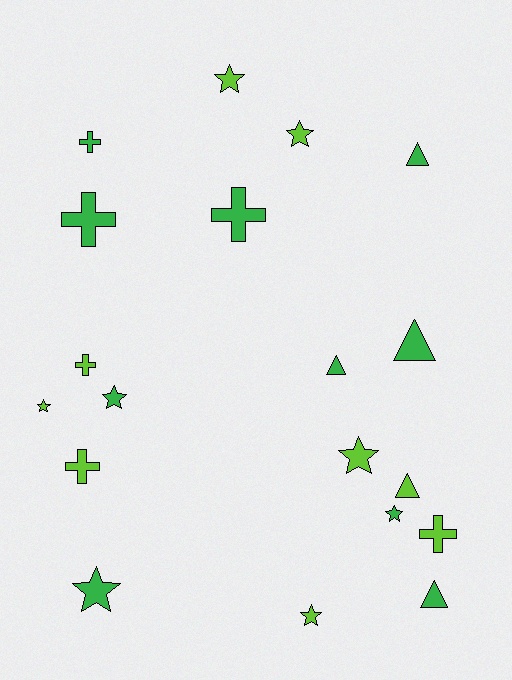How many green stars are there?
There are 3 green stars.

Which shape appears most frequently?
Star, with 8 objects.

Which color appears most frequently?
Green, with 10 objects.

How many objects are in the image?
There are 19 objects.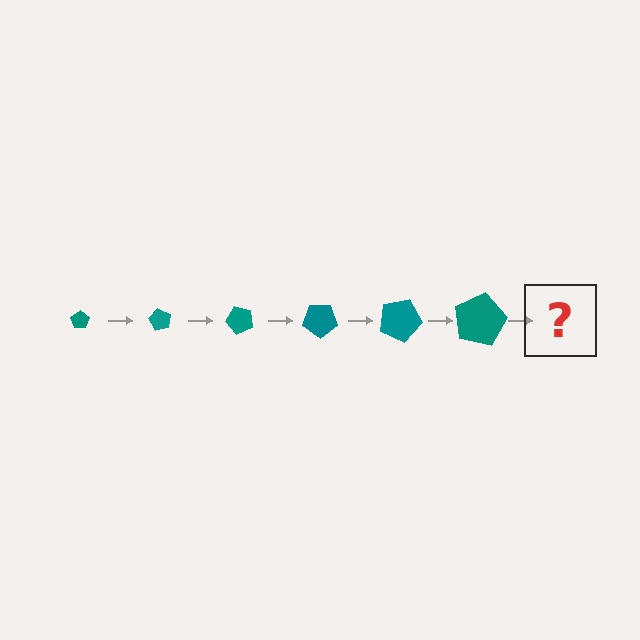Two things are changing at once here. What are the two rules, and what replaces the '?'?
The two rules are that the pentagon grows larger each step and it rotates 60 degrees each step. The '?' should be a pentagon, larger than the previous one and rotated 360 degrees from the start.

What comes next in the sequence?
The next element should be a pentagon, larger than the previous one and rotated 360 degrees from the start.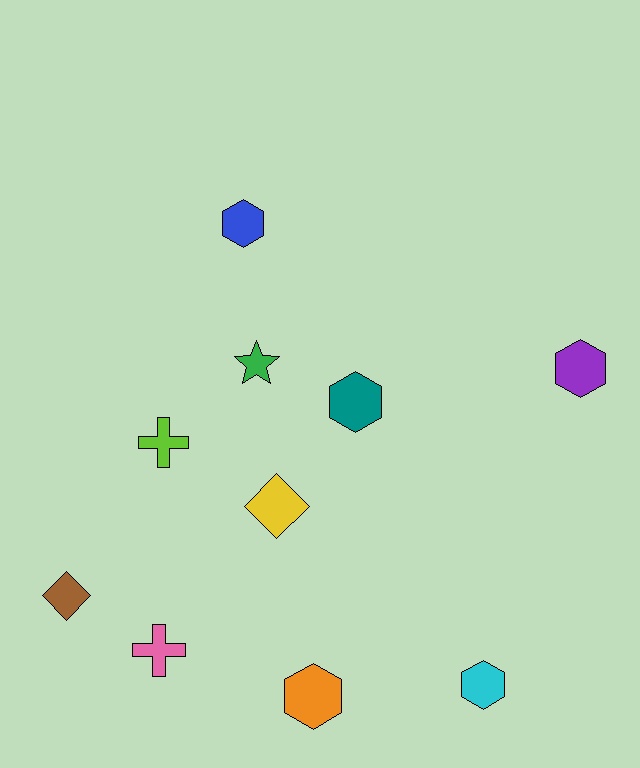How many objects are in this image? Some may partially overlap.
There are 10 objects.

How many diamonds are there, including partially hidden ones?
There are 2 diamonds.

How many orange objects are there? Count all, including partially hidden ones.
There is 1 orange object.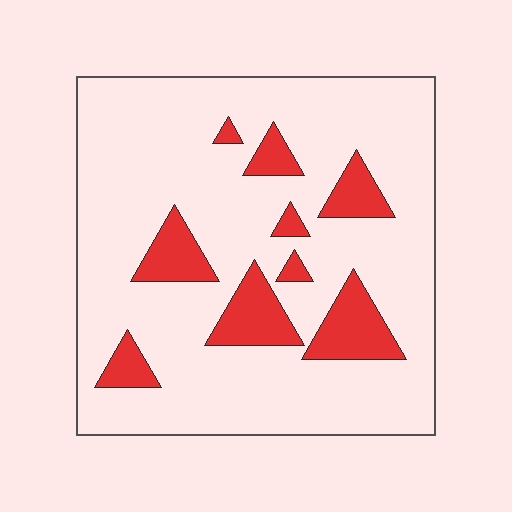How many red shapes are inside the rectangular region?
9.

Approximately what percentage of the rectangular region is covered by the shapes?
Approximately 15%.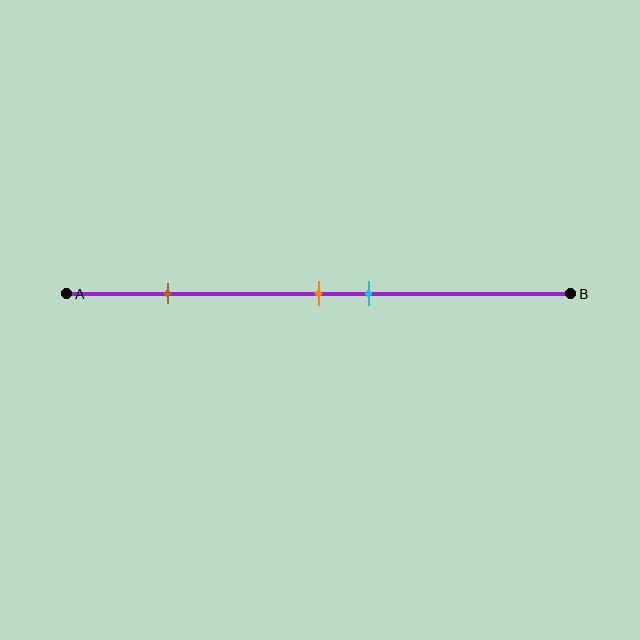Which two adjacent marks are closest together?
The orange and cyan marks are the closest adjacent pair.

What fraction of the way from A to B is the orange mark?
The orange mark is approximately 50% (0.5) of the way from A to B.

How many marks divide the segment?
There are 3 marks dividing the segment.